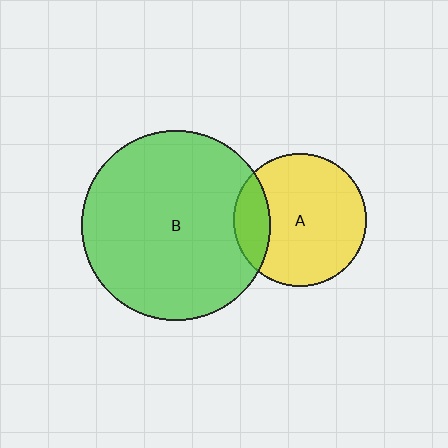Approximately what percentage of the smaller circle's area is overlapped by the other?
Approximately 20%.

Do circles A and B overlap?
Yes.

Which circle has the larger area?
Circle B (green).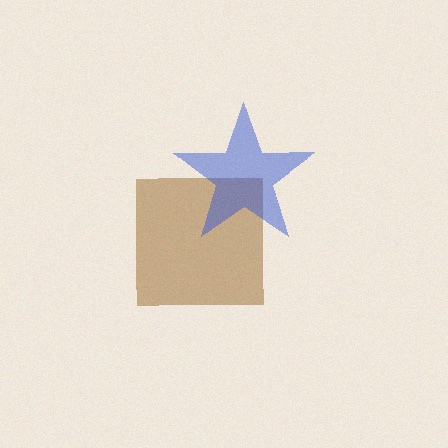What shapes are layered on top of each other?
The layered shapes are: a brown square, a blue star.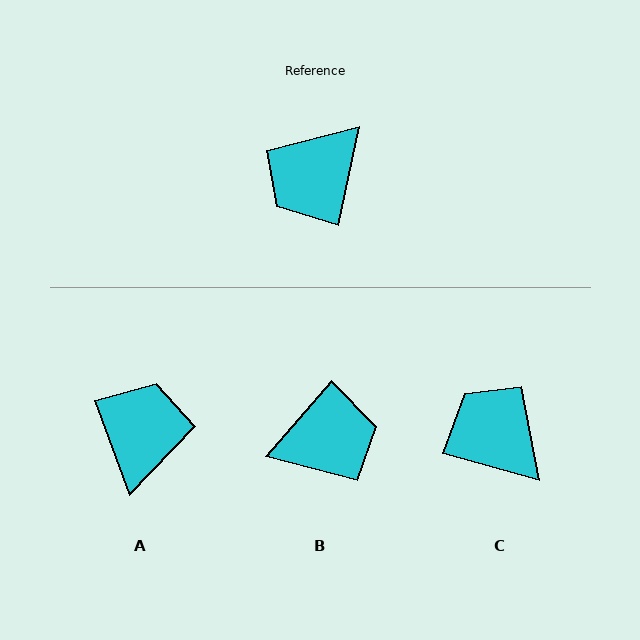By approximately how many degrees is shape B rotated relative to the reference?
Approximately 151 degrees counter-clockwise.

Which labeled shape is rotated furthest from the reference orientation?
B, about 151 degrees away.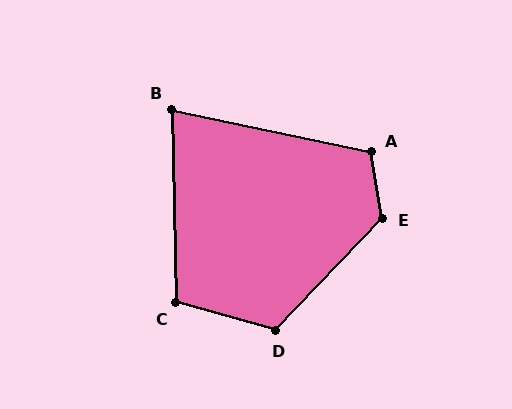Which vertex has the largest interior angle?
E, at approximately 127 degrees.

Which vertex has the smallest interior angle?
B, at approximately 77 degrees.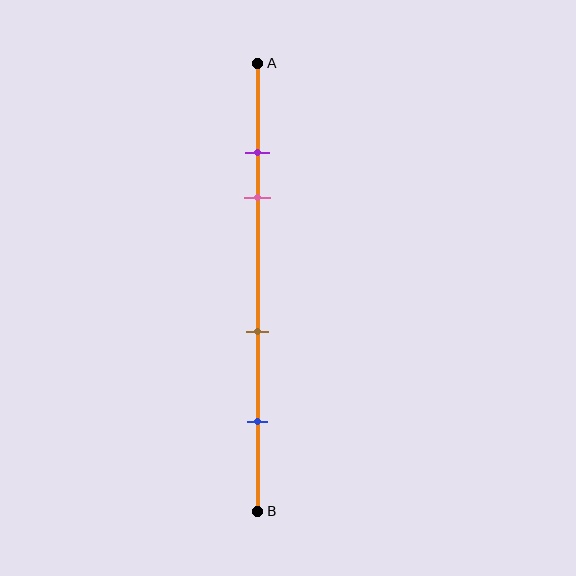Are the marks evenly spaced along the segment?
No, the marks are not evenly spaced.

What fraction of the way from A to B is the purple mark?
The purple mark is approximately 20% (0.2) of the way from A to B.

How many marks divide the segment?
There are 4 marks dividing the segment.